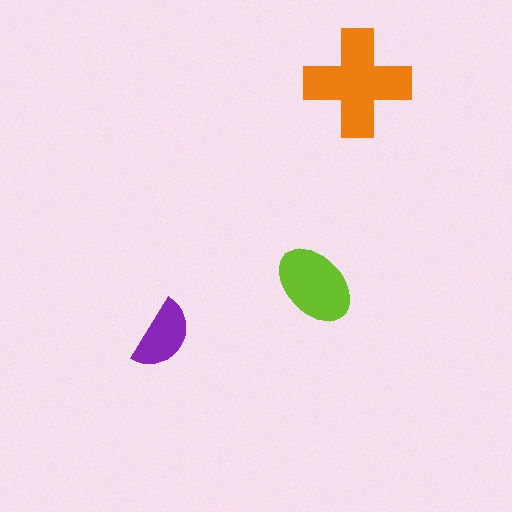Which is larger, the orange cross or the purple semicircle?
The orange cross.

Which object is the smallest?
The purple semicircle.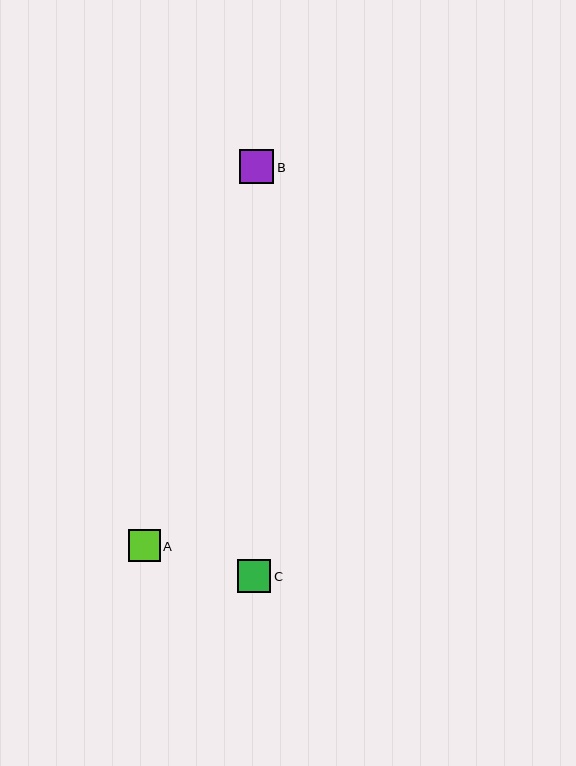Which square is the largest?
Square B is the largest with a size of approximately 34 pixels.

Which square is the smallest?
Square A is the smallest with a size of approximately 31 pixels.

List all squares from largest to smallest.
From largest to smallest: B, C, A.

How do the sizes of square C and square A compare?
Square C and square A are approximately the same size.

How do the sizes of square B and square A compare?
Square B and square A are approximately the same size.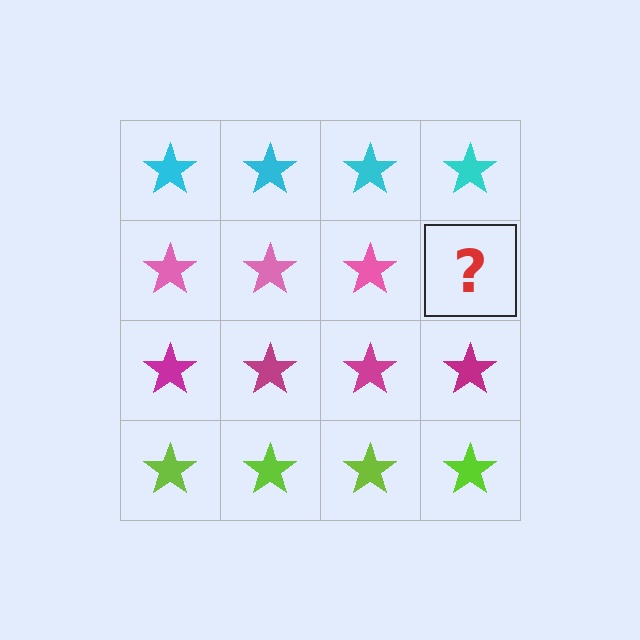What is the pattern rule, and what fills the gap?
The rule is that each row has a consistent color. The gap should be filled with a pink star.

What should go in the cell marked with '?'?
The missing cell should contain a pink star.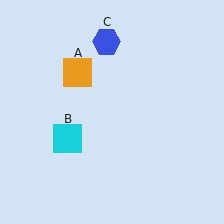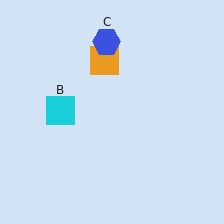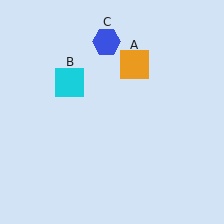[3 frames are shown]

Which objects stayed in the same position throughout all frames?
Blue hexagon (object C) remained stationary.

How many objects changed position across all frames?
2 objects changed position: orange square (object A), cyan square (object B).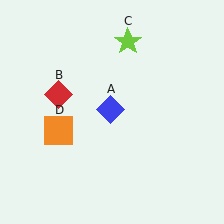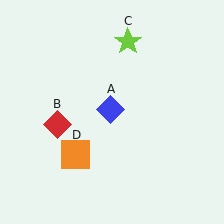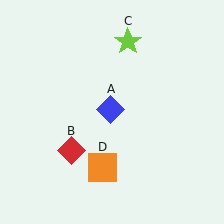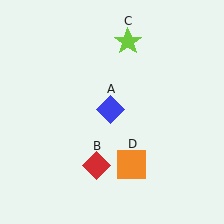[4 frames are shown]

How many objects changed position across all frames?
2 objects changed position: red diamond (object B), orange square (object D).